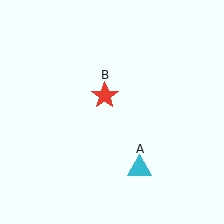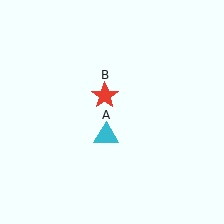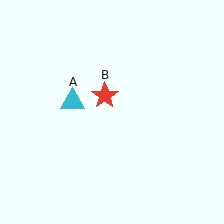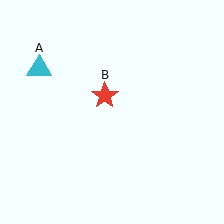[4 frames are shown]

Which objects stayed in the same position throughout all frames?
Red star (object B) remained stationary.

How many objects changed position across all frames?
1 object changed position: cyan triangle (object A).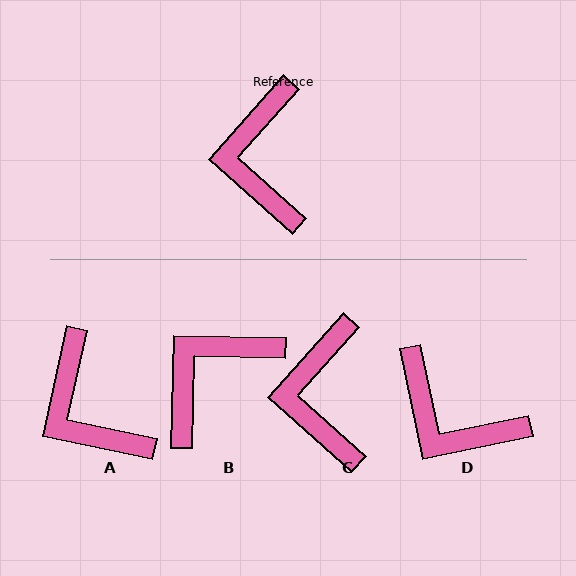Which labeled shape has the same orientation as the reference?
C.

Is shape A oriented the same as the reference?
No, it is off by about 30 degrees.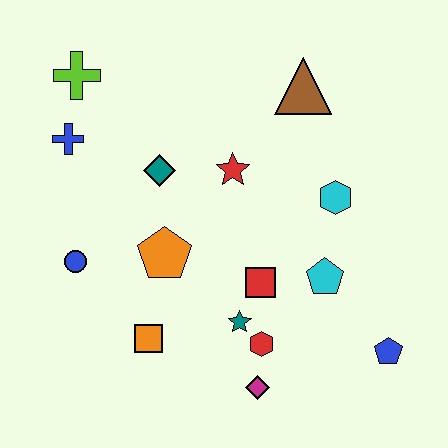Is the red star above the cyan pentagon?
Yes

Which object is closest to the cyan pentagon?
The red square is closest to the cyan pentagon.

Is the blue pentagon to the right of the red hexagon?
Yes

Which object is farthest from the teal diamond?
The blue pentagon is farthest from the teal diamond.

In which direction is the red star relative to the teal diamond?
The red star is to the right of the teal diamond.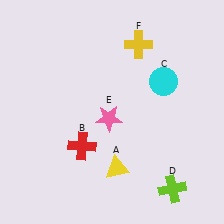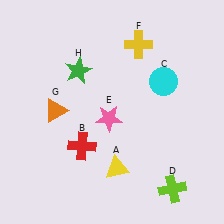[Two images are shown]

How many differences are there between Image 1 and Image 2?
There are 2 differences between the two images.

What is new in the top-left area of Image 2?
An orange triangle (G) was added in the top-left area of Image 2.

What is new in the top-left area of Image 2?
A green star (H) was added in the top-left area of Image 2.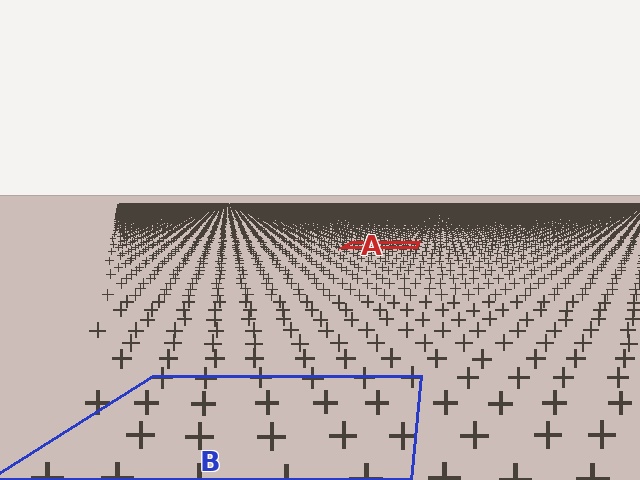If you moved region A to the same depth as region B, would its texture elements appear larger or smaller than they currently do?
They would appear larger. At a closer depth, the same texture elements are projected at a bigger on-screen size.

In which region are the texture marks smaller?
The texture marks are smaller in region A, because it is farther away.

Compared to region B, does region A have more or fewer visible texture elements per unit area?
Region A has more texture elements per unit area — they are packed more densely because it is farther away.